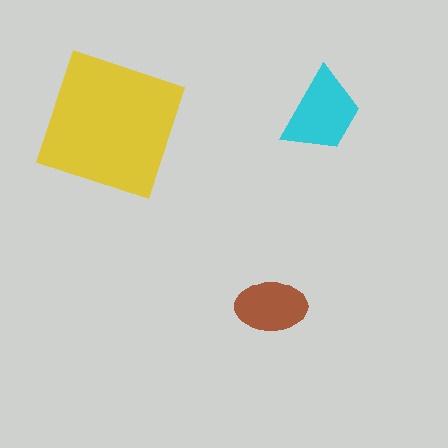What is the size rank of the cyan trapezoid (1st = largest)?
2nd.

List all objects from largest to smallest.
The yellow square, the cyan trapezoid, the brown ellipse.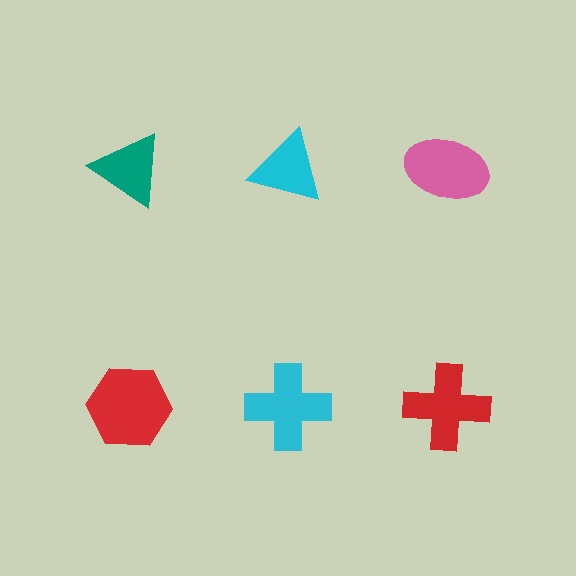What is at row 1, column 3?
A pink ellipse.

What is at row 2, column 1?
A red hexagon.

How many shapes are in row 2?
3 shapes.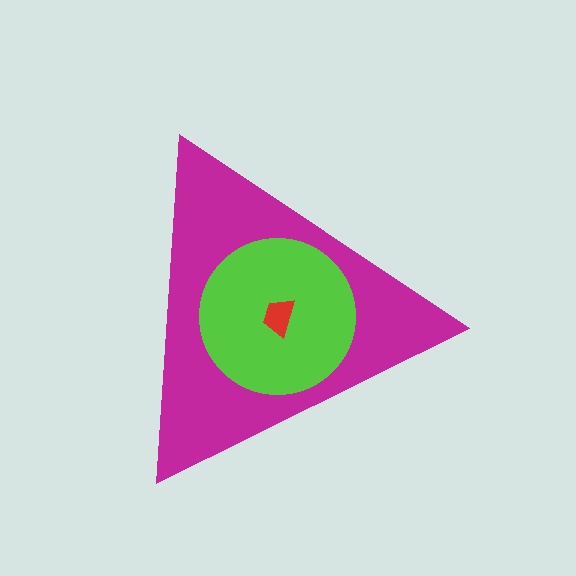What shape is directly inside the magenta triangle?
The lime circle.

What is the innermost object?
The red trapezoid.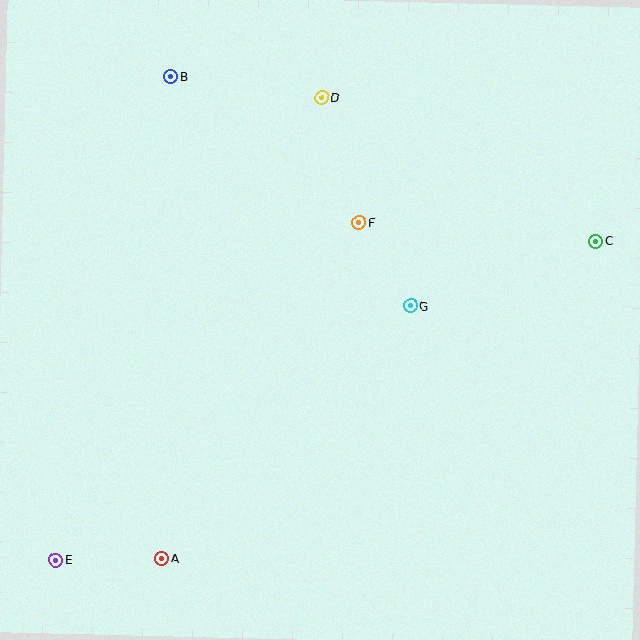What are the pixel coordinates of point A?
Point A is at (162, 559).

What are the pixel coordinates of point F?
Point F is at (359, 223).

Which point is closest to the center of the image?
Point G at (411, 306) is closest to the center.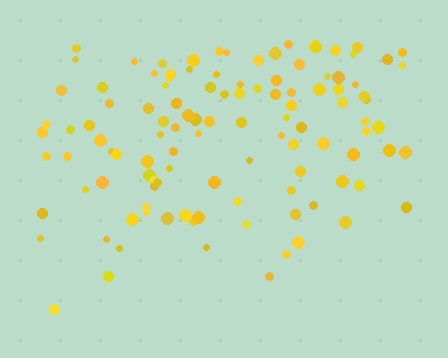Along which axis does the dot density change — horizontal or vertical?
Vertical.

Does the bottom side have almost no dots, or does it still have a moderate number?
Still a moderate number, just noticeably fewer than the top.